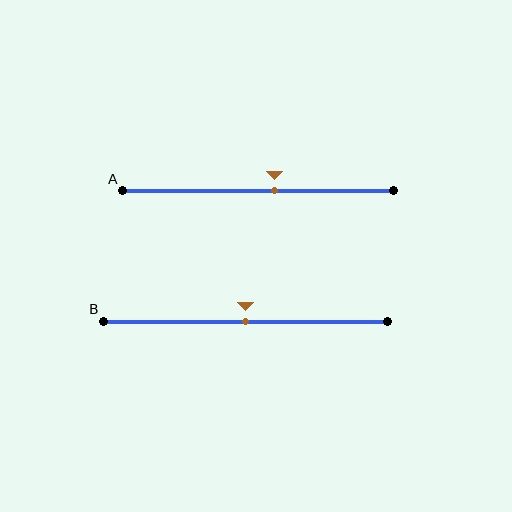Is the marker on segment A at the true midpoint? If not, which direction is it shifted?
No, the marker on segment A is shifted to the right by about 6% of the segment length.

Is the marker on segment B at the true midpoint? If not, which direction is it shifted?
Yes, the marker on segment B is at the true midpoint.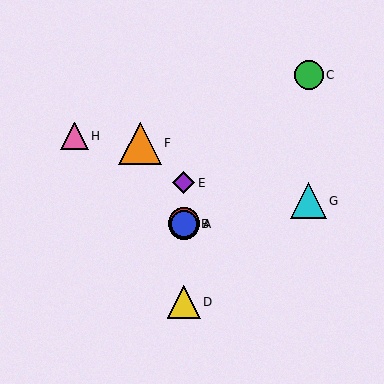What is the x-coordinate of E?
Object E is at x≈184.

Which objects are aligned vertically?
Objects A, B, D, E are aligned vertically.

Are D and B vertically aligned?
Yes, both are at x≈184.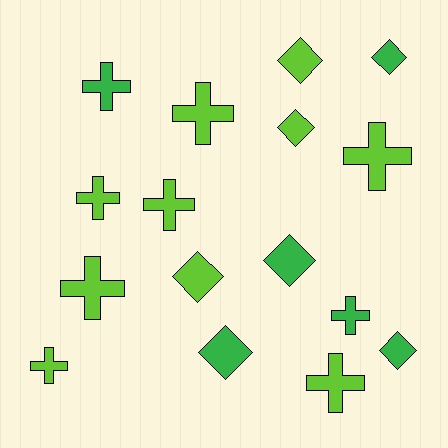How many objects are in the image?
There are 16 objects.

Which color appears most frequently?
Lime, with 10 objects.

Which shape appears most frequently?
Cross, with 9 objects.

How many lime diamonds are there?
There are 3 lime diamonds.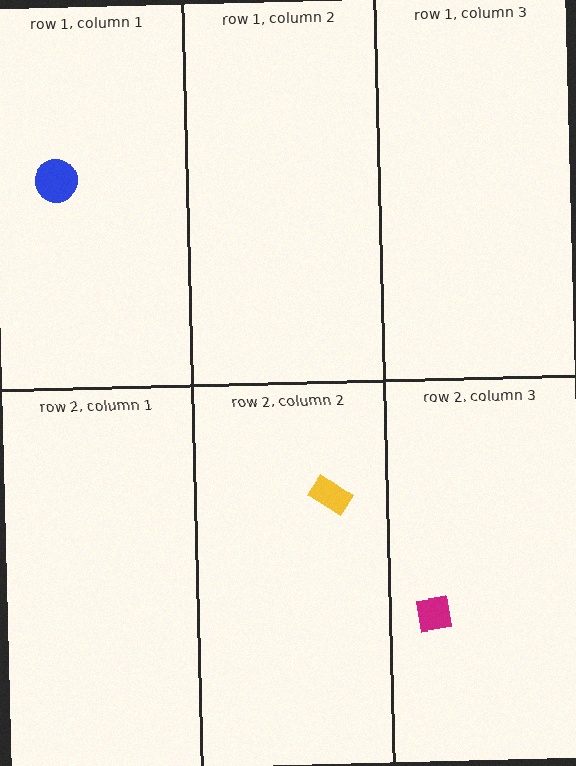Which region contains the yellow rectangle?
The row 2, column 2 region.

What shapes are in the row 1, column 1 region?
The blue circle.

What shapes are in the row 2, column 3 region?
The magenta square.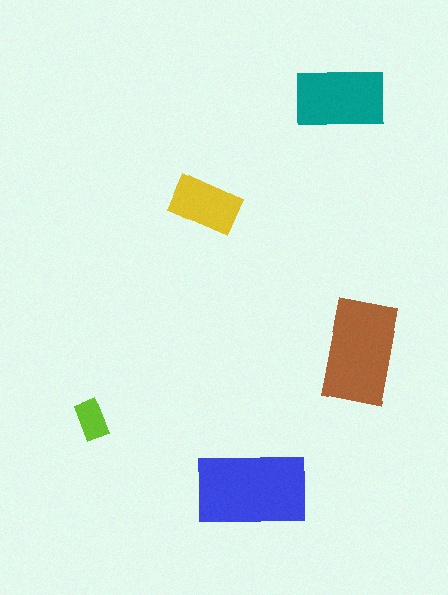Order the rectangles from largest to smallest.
the blue one, the brown one, the teal one, the yellow one, the lime one.